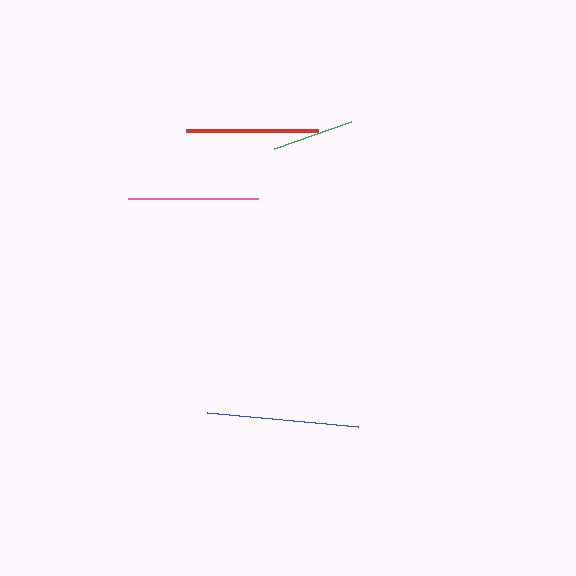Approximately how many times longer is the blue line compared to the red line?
The blue line is approximately 1.1 times the length of the red line.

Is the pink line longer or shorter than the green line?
The pink line is longer than the green line.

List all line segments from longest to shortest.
From longest to shortest: blue, red, pink, green.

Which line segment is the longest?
The blue line is the longest at approximately 152 pixels.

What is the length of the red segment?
The red segment is approximately 132 pixels long.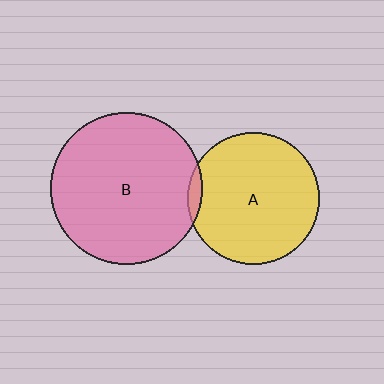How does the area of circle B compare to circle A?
Approximately 1.3 times.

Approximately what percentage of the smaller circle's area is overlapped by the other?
Approximately 5%.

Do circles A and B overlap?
Yes.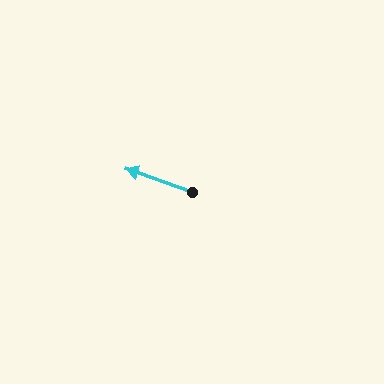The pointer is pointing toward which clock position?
Roughly 10 o'clock.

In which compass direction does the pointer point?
West.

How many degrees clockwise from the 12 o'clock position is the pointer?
Approximately 290 degrees.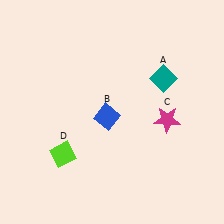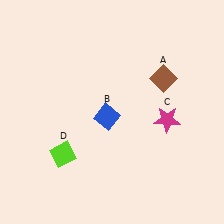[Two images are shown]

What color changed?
The diamond (A) changed from teal in Image 1 to brown in Image 2.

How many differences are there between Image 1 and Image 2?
There is 1 difference between the two images.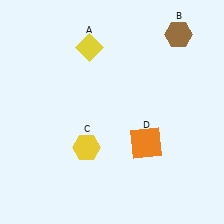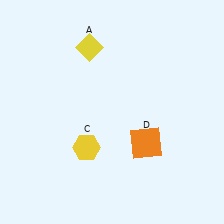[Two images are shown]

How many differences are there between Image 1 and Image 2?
There is 1 difference between the two images.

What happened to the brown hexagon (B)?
The brown hexagon (B) was removed in Image 2. It was in the top-right area of Image 1.